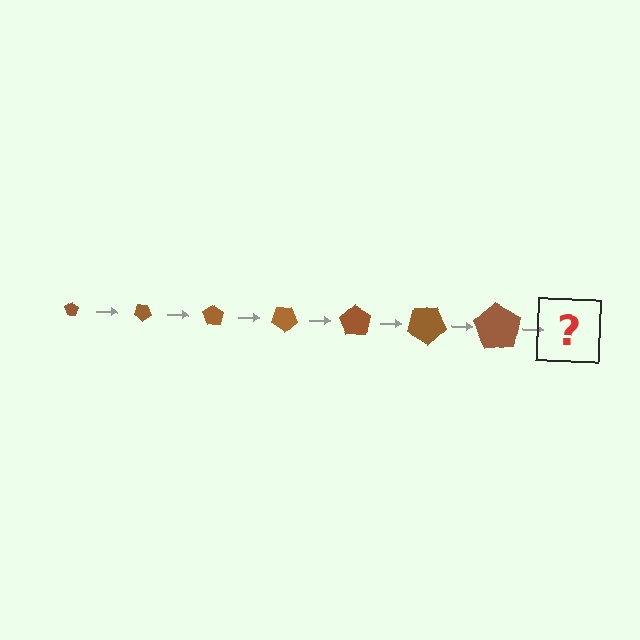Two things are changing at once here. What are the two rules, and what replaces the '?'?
The two rules are that the pentagon grows larger each step and it rotates 35 degrees each step. The '?' should be a pentagon, larger than the previous one and rotated 245 degrees from the start.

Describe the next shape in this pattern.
It should be a pentagon, larger than the previous one and rotated 245 degrees from the start.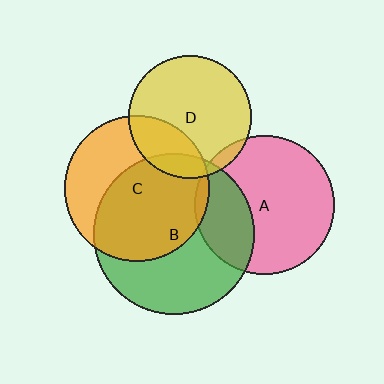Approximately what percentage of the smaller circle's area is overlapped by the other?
Approximately 5%.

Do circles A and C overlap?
Yes.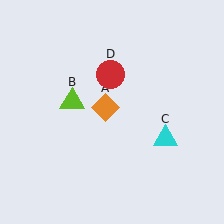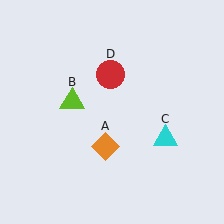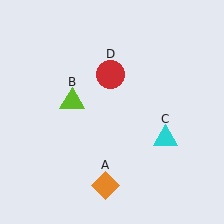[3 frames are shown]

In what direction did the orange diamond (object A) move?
The orange diamond (object A) moved down.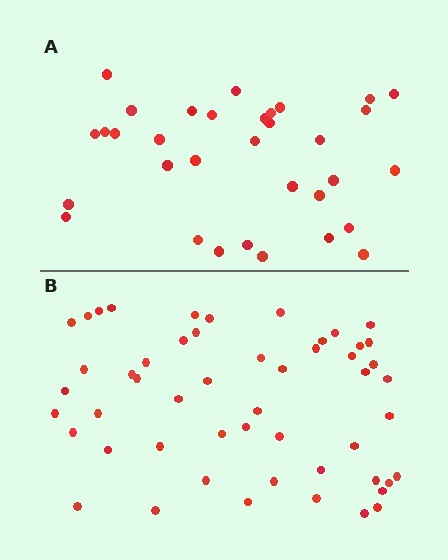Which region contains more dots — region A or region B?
Region B (the bottom region) has more dots.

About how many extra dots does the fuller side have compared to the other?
Region B has approximately 20 more dots than region A.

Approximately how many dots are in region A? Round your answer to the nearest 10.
About 30 dots. (The exact count is 33, which rounds to 30.)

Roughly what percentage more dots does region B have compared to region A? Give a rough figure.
About 60% more.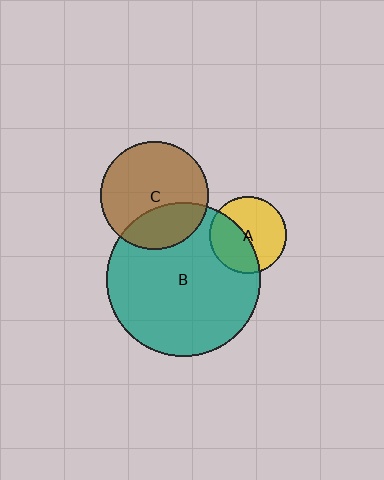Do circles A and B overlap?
Yes.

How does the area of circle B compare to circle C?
Approximately 2.0 times.